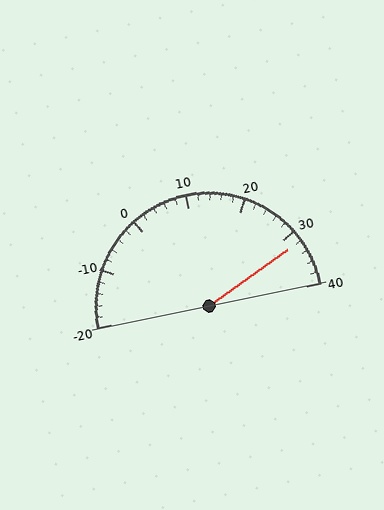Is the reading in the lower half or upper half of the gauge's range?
The reading is in the upper half of the range (-20 to 40).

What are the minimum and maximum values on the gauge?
The gauge ranges from -20 to 40.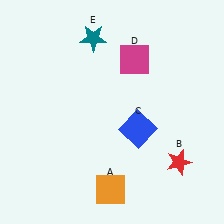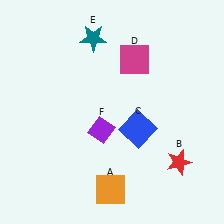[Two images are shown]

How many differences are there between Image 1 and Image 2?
There is 1 difference between the two images.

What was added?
A purple diamond (F) was added in Image 2.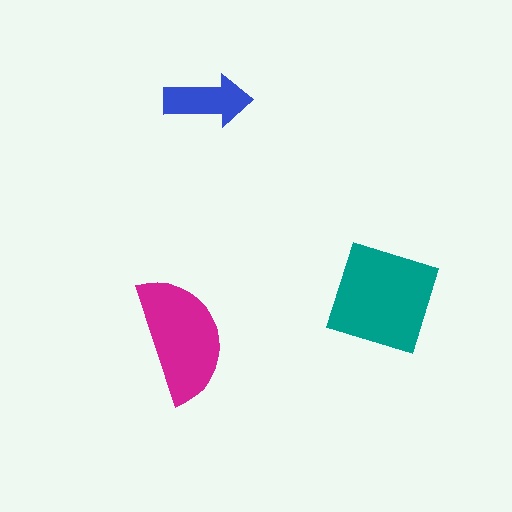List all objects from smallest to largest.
The blue arrow, the magenta semicircle, the teal square.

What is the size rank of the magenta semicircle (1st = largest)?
2nd.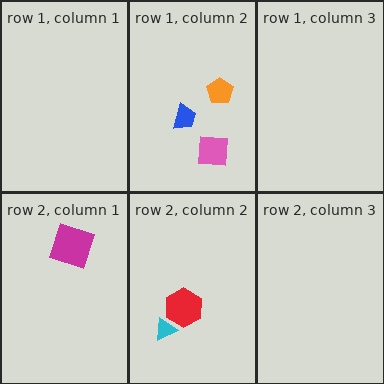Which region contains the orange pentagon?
The row 1, column 2 region.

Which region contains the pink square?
The row 1, column 2 region.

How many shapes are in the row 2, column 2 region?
2.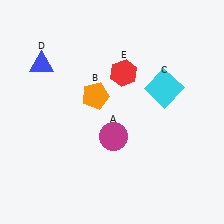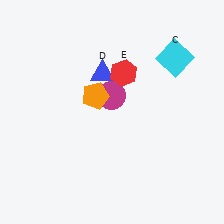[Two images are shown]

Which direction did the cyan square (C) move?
The cyan square (C) moved up.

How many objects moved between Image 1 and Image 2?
3 objects moved between the two images.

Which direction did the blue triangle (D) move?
The blue triangle (D) moved right.